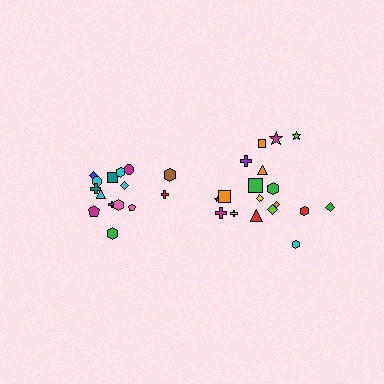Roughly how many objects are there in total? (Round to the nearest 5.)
Roughly 35 objects in total.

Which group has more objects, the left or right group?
The right group.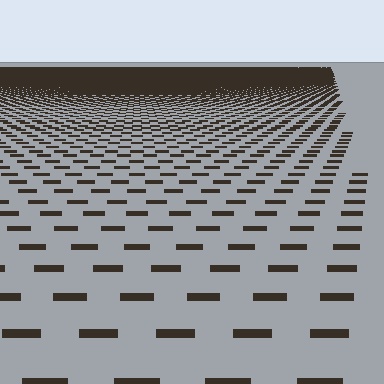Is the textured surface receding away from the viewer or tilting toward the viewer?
The surface is receding away from the viewer. Texture elements get smaller and denser toward the top.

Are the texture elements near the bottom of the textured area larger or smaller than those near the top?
Larger. Near the bottom, elements are closer to the viewer and appear at a bigger on-screen size.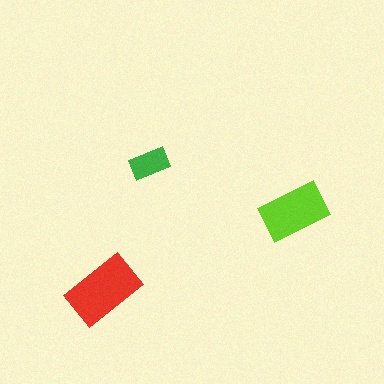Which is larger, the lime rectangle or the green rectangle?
The lime one.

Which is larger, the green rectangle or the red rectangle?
The red one.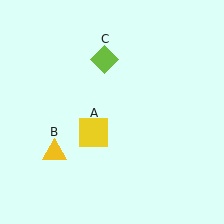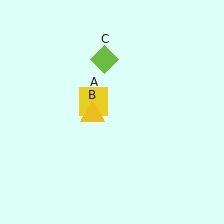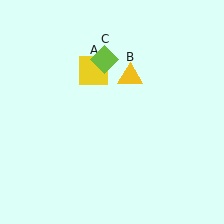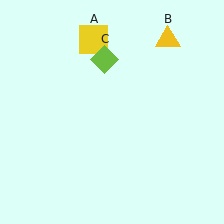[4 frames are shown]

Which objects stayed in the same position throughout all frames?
Lime diamond (object C) remained stationary.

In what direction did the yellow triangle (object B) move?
The yellow triangle (object B) moved up and to the right.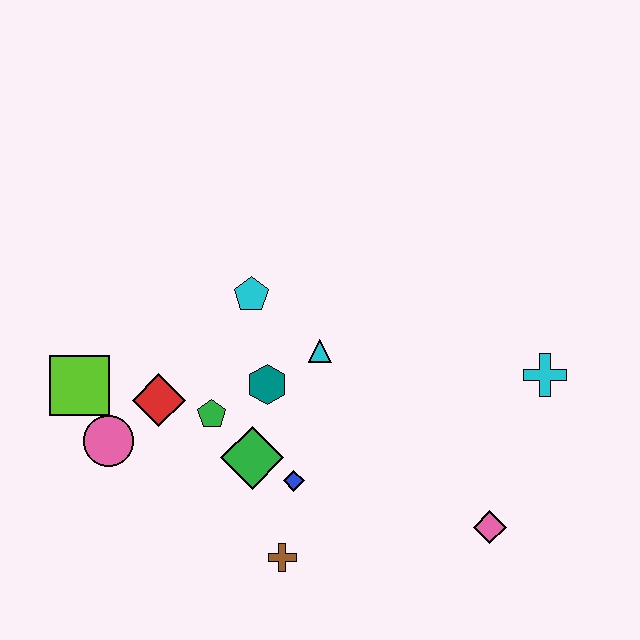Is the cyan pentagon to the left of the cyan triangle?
Yes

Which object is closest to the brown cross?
The blue diamond is closest to the brown cross.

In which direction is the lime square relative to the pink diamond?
The lime square is to the left of the pink diamond.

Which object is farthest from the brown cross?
The cyan cross is farthest from the brown cross.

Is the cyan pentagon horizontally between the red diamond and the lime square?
No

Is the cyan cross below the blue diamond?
No